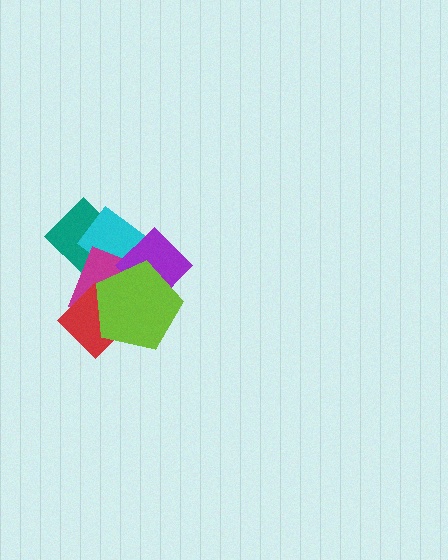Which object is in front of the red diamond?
The lime pentagon is in front of the red diamond.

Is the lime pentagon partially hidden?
No, no other shape covers it.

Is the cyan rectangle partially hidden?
Yes, it is partially covered by another shape.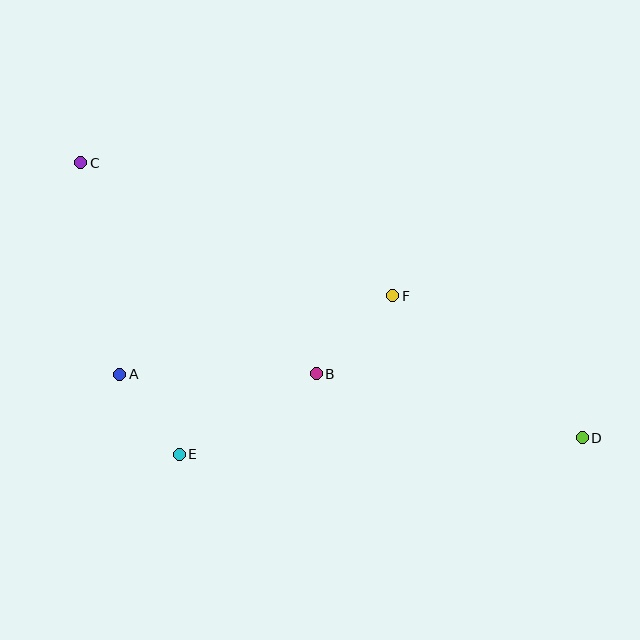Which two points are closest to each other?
Points A and E are closest to each other.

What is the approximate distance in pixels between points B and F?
The distance between B and F is approximately 109 pixels.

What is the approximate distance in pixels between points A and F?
The distance between A and F is approximately 284 pixels.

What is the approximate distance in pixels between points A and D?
The distance between A and D is approximately 466 pixels.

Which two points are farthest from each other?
Points C and D are farthest from each other.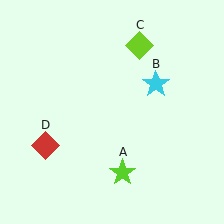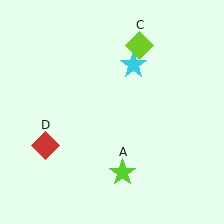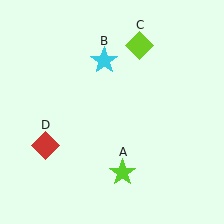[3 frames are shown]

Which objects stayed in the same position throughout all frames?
Lime star (object A) and lime diamond (object C) and red diamond (object D) remained stationary.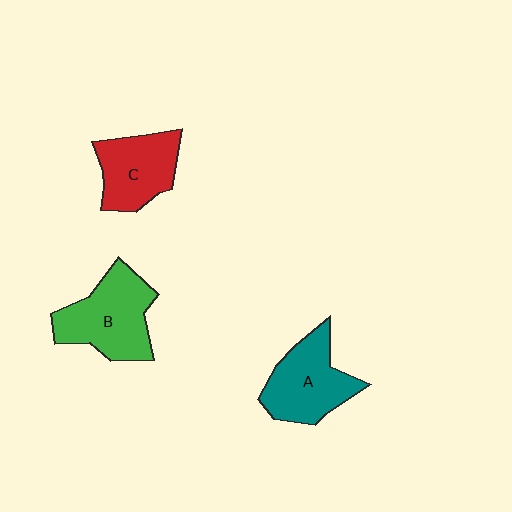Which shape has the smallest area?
Shape C (red).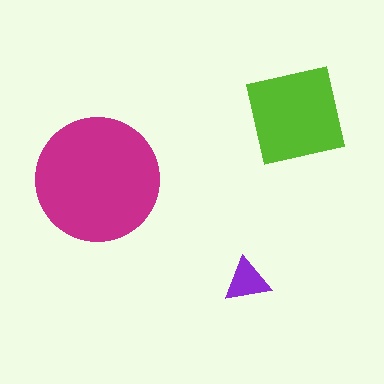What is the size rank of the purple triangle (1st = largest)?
3rd.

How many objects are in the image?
There are 3 objects in the image.